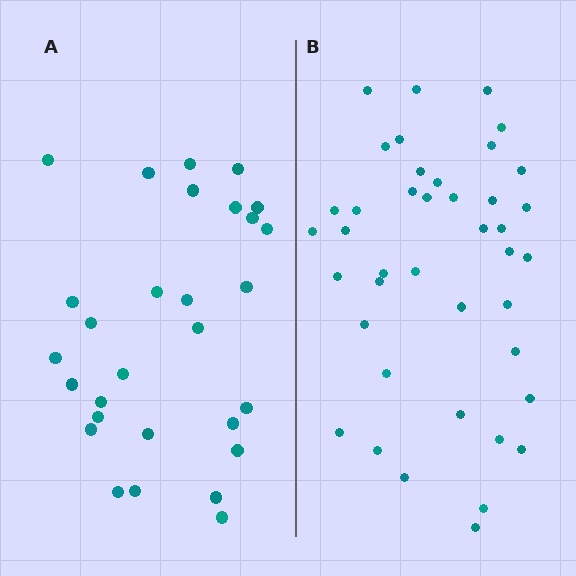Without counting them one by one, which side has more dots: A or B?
Region B (the right region) has more dots.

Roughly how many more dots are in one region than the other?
Region B has roughly 12 or so more dots than region A.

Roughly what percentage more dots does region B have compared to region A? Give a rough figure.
About 40% more.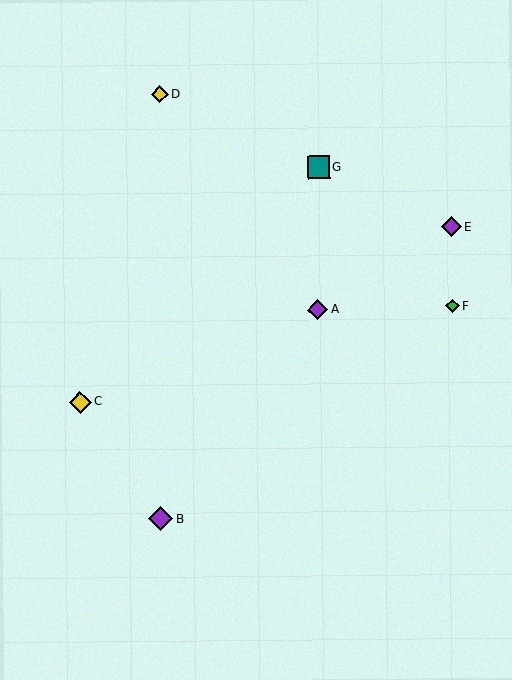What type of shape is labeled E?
Shape E is a purple diamond.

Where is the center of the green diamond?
The center of the green diamond is at (452, 306).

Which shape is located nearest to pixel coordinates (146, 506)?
The purple diamond (labeled B) at (160, 518) is nearest to that location.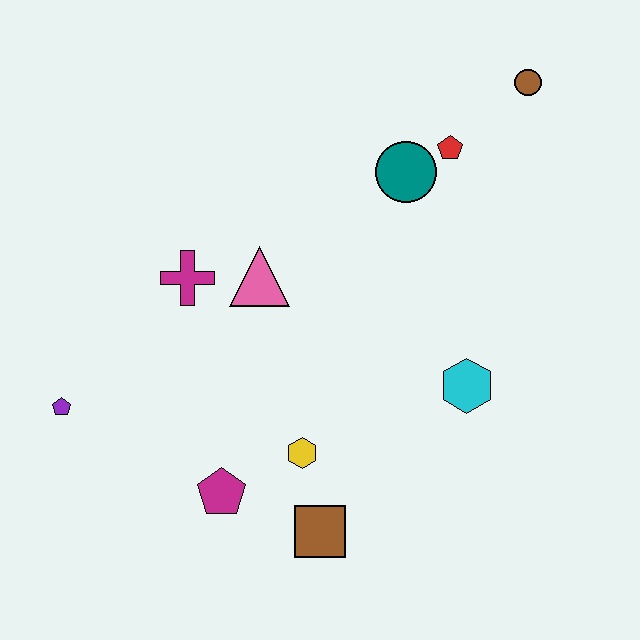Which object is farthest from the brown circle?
The purple pentagon is farthest from the brown circle.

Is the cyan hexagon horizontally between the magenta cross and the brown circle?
Yes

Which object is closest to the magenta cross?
The pink triangle is closest to the magenta cross.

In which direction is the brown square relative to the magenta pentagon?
The brown square is to the right of the magenta pentagon.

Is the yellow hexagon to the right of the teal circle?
No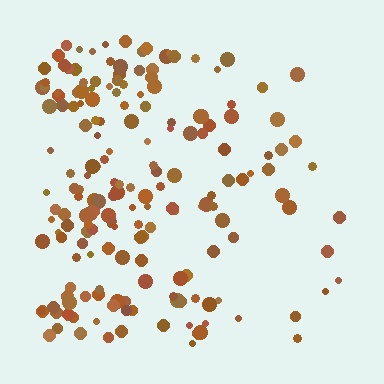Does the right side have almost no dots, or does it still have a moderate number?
Still a moderate number, just noticeably fewer than the left.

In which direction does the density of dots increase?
From right to left, with the left side densest.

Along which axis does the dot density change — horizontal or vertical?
Horizontal.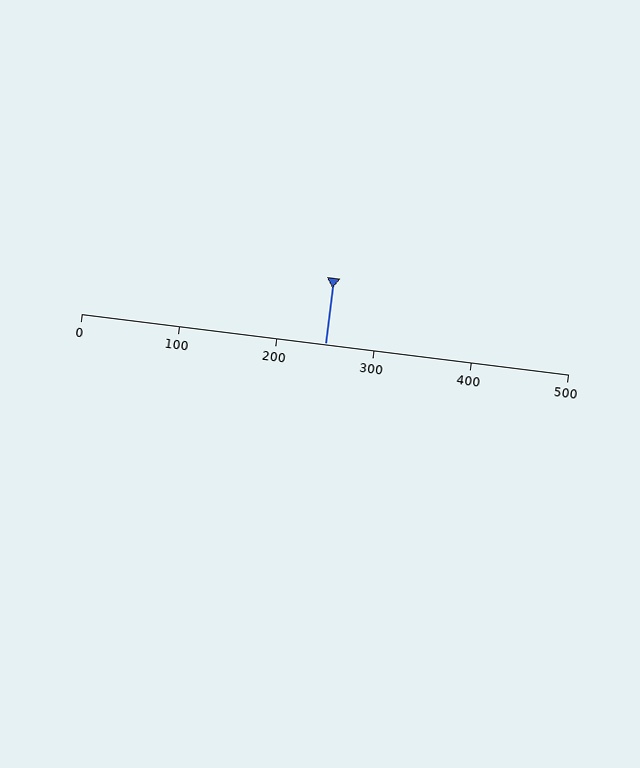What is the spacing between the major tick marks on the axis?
The major ticks are spaced 100 apart.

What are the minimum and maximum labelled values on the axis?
The axis runs from 0 to 500.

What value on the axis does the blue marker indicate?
The marker indicates approximately 250.